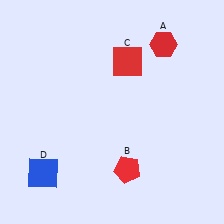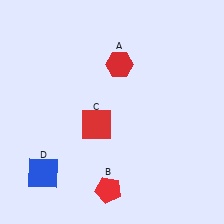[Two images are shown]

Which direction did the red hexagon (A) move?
The red hexagon (A) moved left.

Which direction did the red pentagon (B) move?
The red pentagon (B) moved down.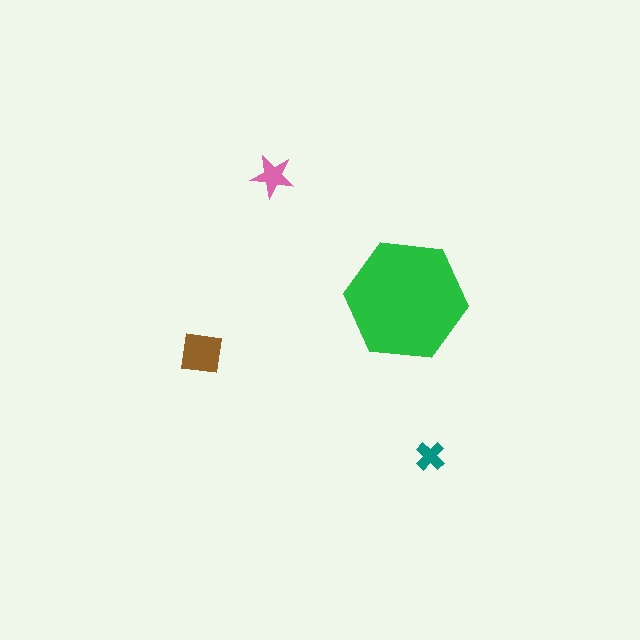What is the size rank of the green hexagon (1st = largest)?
1st.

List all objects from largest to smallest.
The green hexagon, the brown square, the pink star, the teal cross.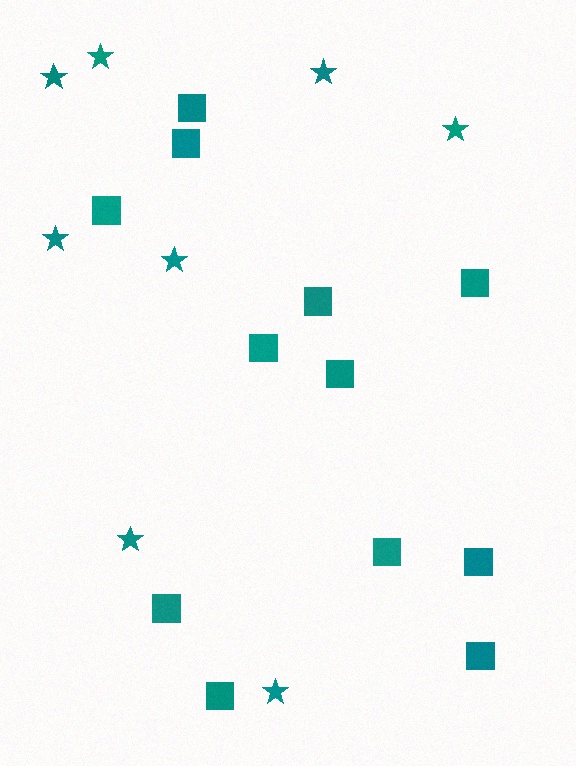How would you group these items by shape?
There are 2 groups: one group of squares (12) and one group of stars (8).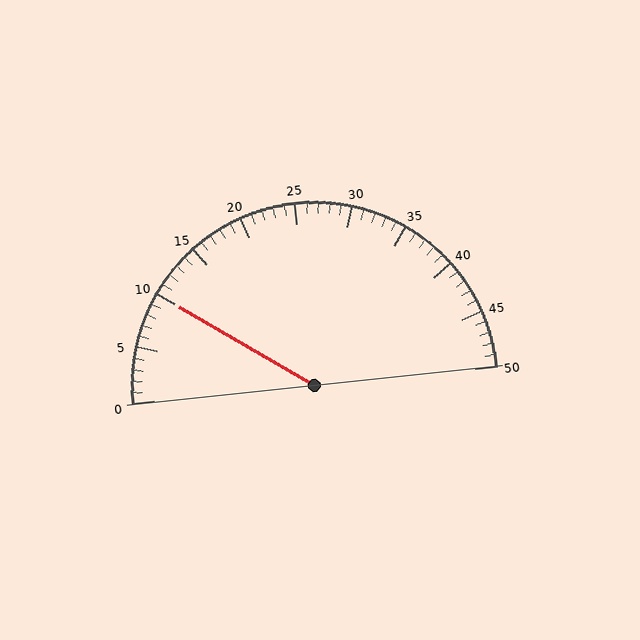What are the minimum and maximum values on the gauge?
The gauge ranges from 0 to 50.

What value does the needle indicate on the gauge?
The needle indicates approximately 10.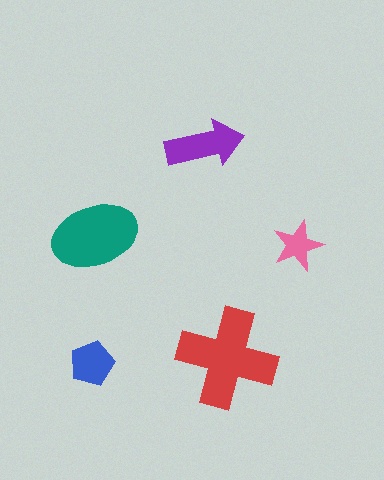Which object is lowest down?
The blue pentagon is bottommost.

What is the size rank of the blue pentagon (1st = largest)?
4th.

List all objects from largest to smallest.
The red cross, the teal ellipse, the purple arrow, the blue pentagon, the pink star.